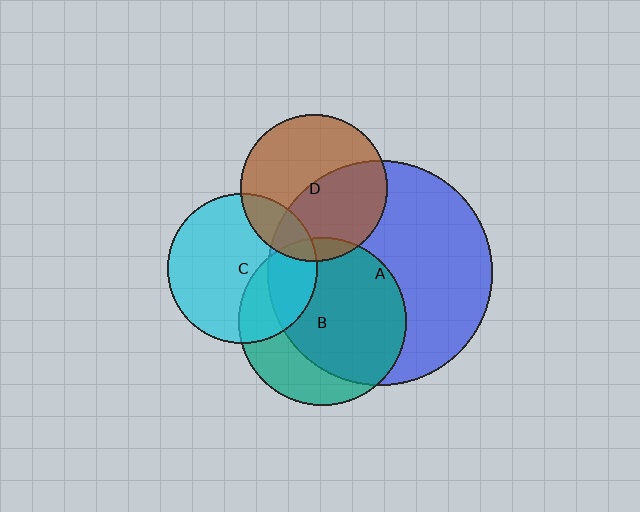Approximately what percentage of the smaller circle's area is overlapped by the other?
Approximately 15%.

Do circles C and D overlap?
Yes.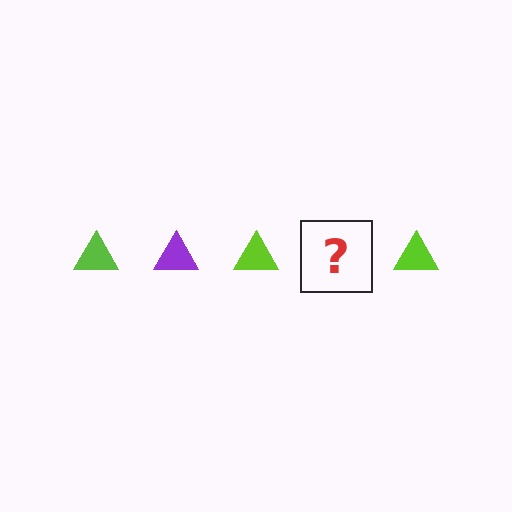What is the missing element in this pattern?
The missing element is a purple triangle.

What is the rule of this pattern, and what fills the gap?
The rule is that the pattern cycles through lime, purple triangles. The gap should be filled with a purple triangle.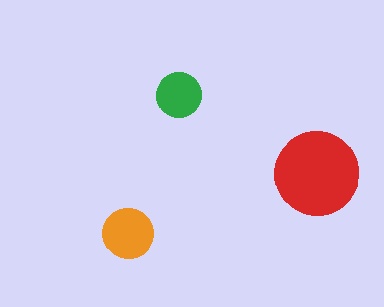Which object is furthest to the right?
The red circle is rightmost.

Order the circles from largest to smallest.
the red one, the orange one, the green one.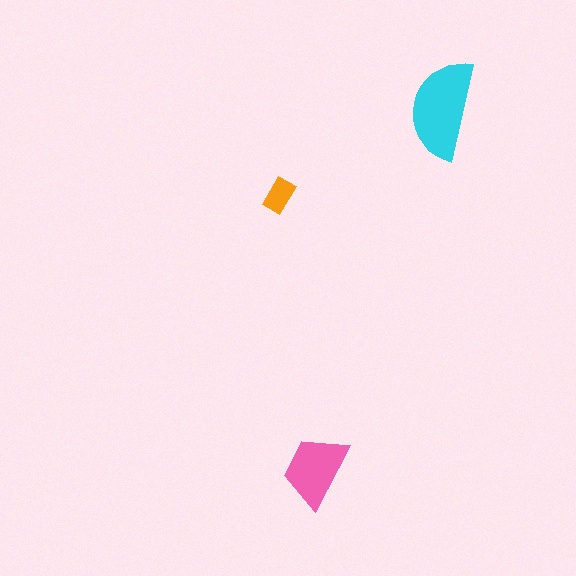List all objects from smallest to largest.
The orange rectangle, the pink trapezoid, the cyan semicircle.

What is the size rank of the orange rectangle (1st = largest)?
3rd.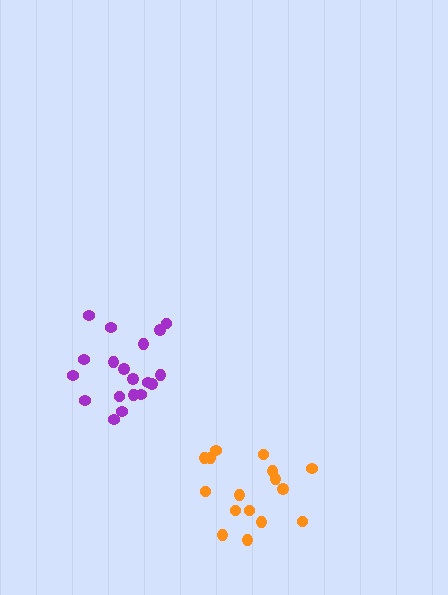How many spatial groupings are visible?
There are 2 spatial groupings.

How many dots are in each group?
Group 1: 19 dots, Group 2: 16 dots (35 total).